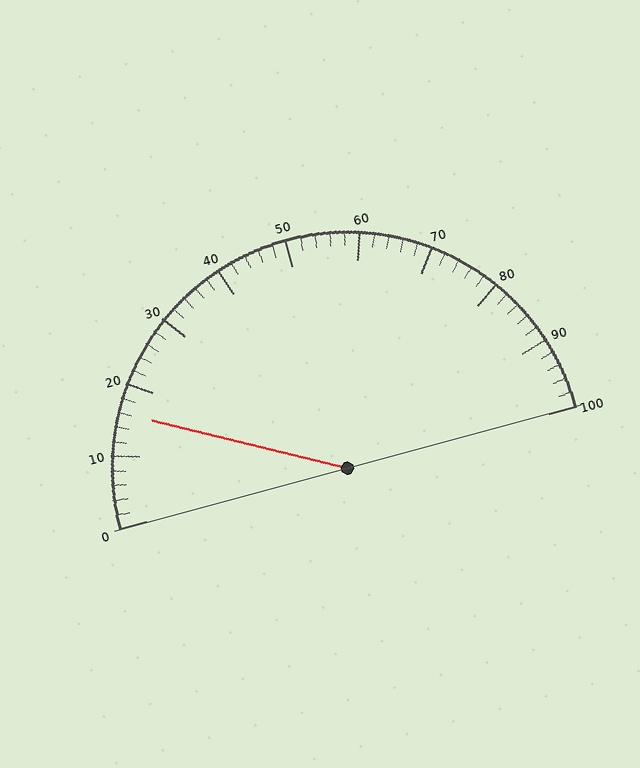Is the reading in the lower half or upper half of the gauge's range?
The reading is in the lower half of the range (0 to 100).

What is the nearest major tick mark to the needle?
The nearest major tick mark is 20.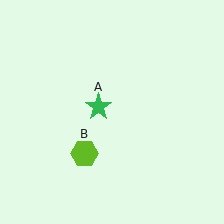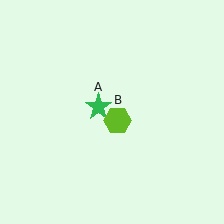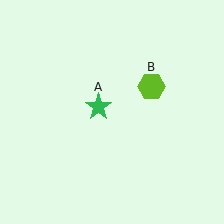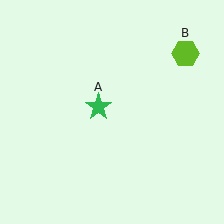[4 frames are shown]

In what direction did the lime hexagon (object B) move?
The lime hexagon (object B) moved up and to the right.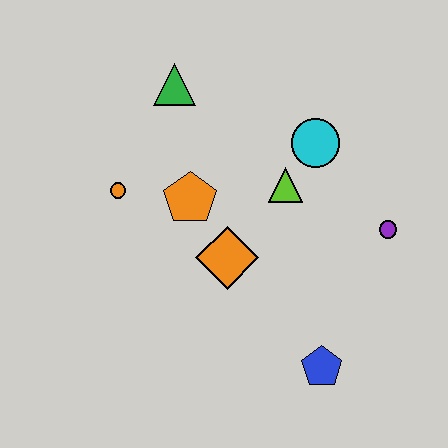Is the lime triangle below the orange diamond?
No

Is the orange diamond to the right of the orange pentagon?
Yes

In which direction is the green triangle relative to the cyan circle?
The green triangle is to the left of the cyan circle.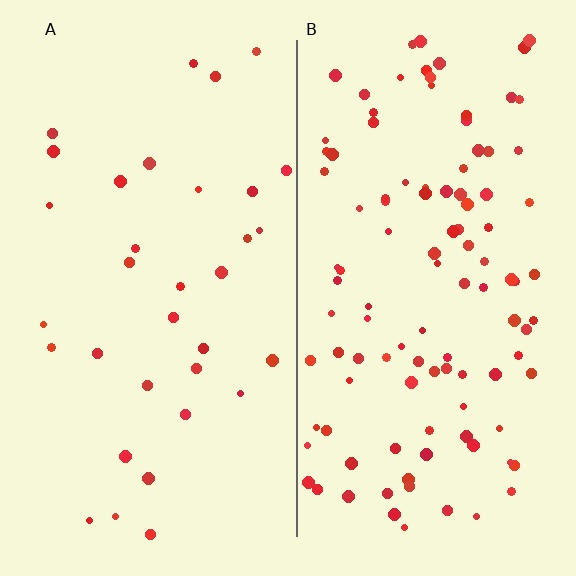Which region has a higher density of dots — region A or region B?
B (the right).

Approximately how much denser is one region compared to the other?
Approximately 3.3× — region B over region A.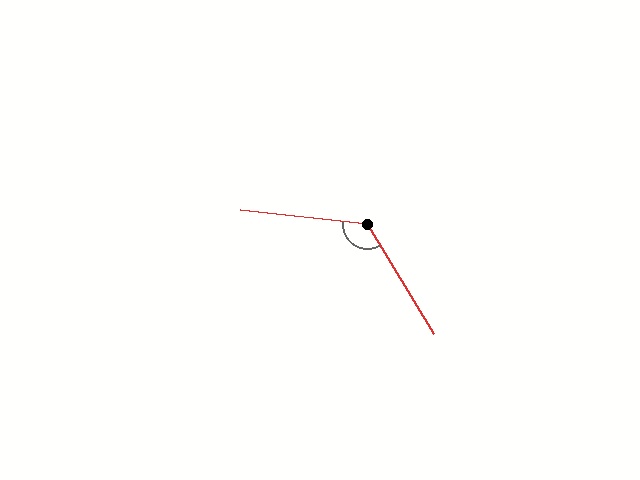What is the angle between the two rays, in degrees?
Approximately 128 degrees.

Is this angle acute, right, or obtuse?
It is obtuse.